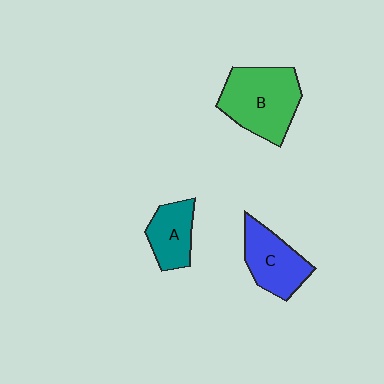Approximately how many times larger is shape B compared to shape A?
Approximately 1.8 times.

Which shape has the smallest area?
Shape A (teal).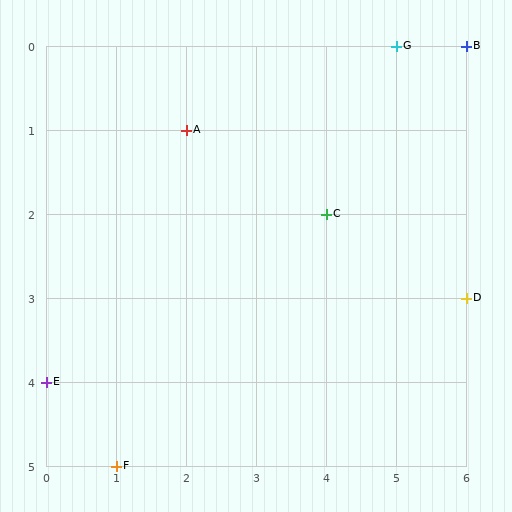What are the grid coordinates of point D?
Point D is at grid coordinates (6, 3).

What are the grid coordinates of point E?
Point E is at grid coordinates (0, 4).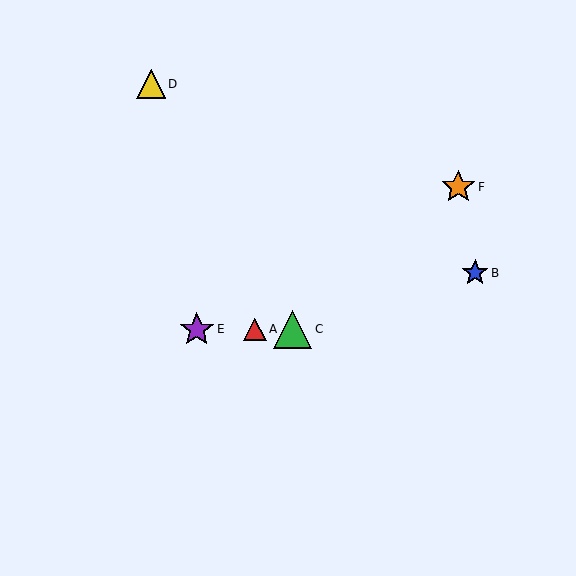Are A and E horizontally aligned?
Yes, both are at y≈329.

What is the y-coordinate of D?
Object D is at y≈84.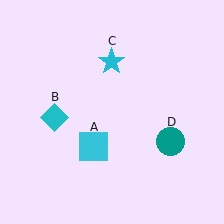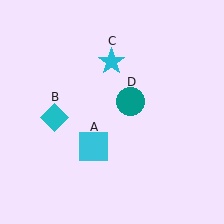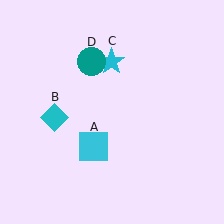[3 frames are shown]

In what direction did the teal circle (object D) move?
The teal circle (object D) moved up and to the left.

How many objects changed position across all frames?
1 object changed position: teal circle (object D).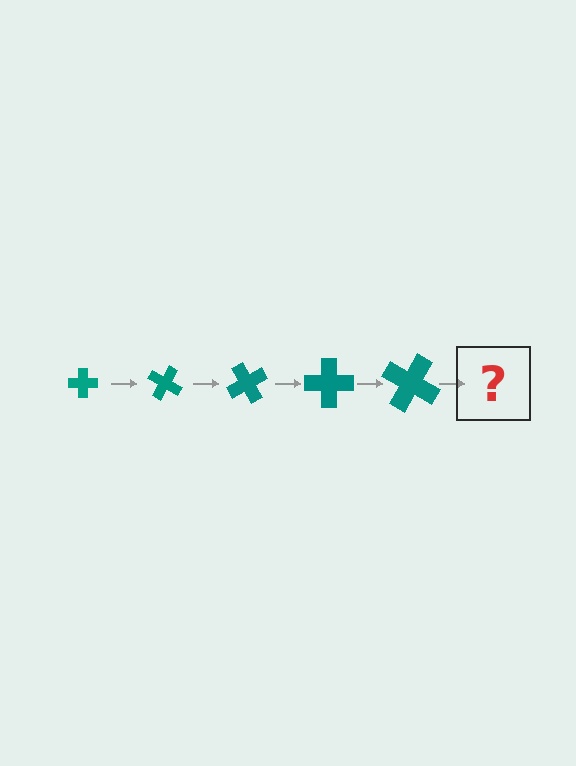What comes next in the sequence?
The next element should be a cross, larger than the previous one and rotated 150 degrees from the start.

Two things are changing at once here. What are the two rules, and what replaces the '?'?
The two rules are that the cross grows larger each step and it rotates 30 degrees each step. The '?' should be a cross, larger than the previous one and rotated 150 degrees from the start.